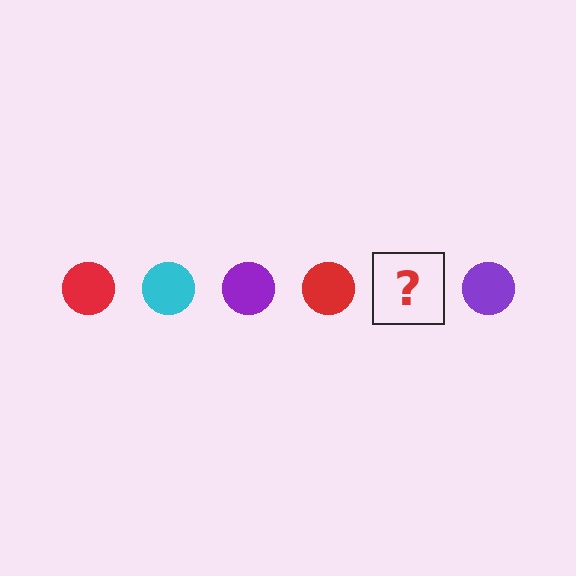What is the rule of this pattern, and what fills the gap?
The rule is that the pattern cycles through red, cyan, purple circles. The gap should be filled with a cyan circle.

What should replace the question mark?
The question mark should be replaced with a cyan circle.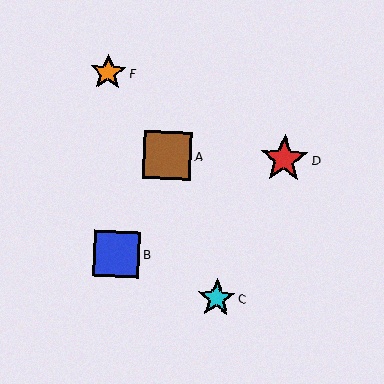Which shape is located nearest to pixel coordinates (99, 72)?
The orange star (labeled F) at (108, 73) is nearest to that location.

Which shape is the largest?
The red star (labeled D) is the largest.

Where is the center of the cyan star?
The center of the cyan star is at (216, 298).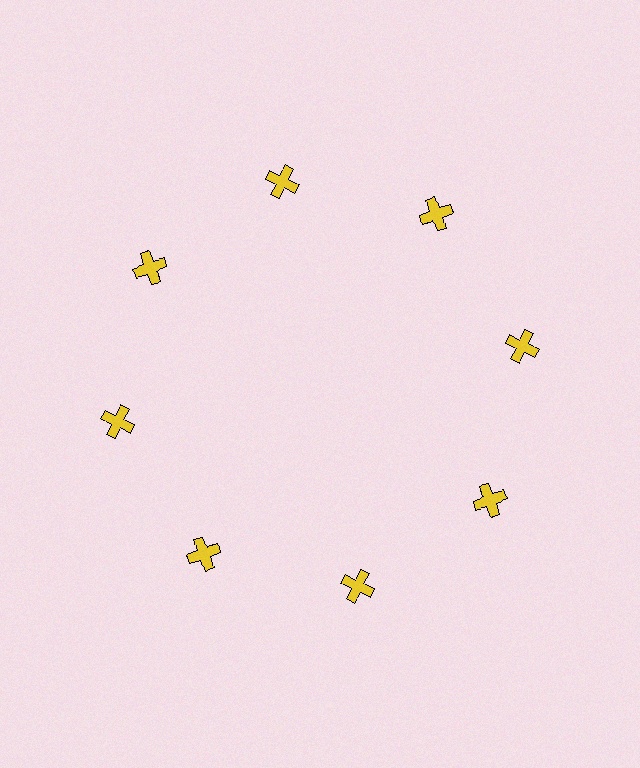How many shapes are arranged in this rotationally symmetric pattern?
There are 8 shapes, arranged in 8 groups of 1.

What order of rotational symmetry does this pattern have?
This pattern has 8-fold rotational symmetry.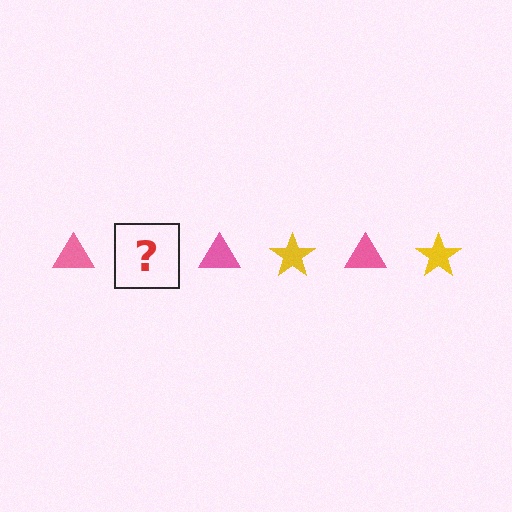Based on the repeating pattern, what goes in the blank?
The blank should be a yellow star.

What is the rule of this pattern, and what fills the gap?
The rule is that the pattern alternates between pink triangle and yellow star. The gap should be filled with a yellow star.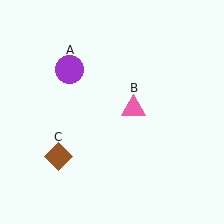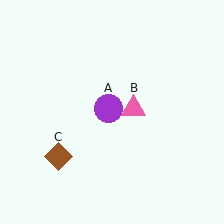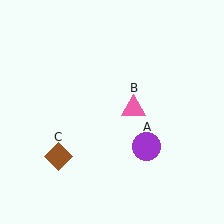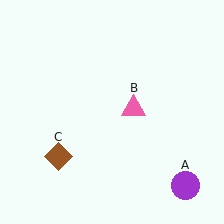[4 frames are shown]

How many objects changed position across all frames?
1 object changed position: purple circle (object A).